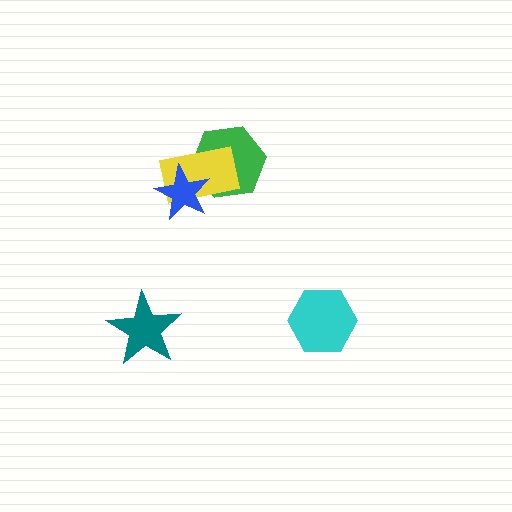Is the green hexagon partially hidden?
Yes, it is partially covered by another shape.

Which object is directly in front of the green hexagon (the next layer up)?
The yellow rectangle is directly in front of the green hexagon.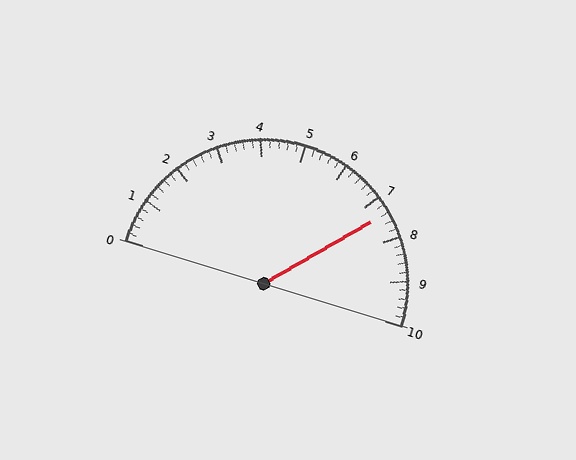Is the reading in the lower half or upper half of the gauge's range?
The reading is in the upper half of the range (0 to 10).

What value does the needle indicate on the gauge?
The needle indicates approximately 7.4.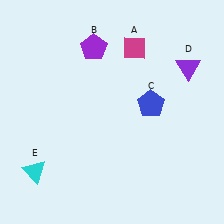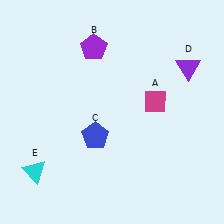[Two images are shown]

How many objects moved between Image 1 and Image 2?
2 objects moved between the two images.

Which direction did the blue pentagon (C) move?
The blue pentagon (C) moved left.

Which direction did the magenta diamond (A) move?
The magenta diamond (A) moved down.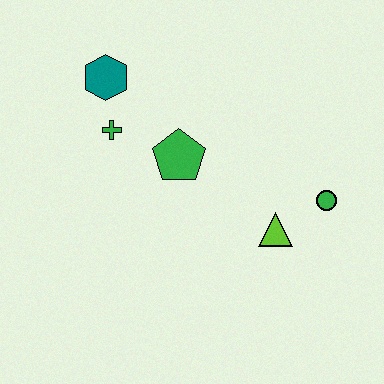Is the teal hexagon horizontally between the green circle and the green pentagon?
No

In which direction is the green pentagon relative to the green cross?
The green pentagon is to the right of the green cross.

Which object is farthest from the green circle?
The teal hexagon is farthest from the green circle.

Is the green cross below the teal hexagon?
Yes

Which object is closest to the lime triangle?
The green circle is closest to the lime triangle.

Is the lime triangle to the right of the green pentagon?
Yes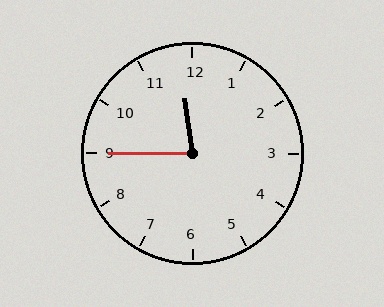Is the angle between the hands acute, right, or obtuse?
It is acute.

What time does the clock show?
11:45.